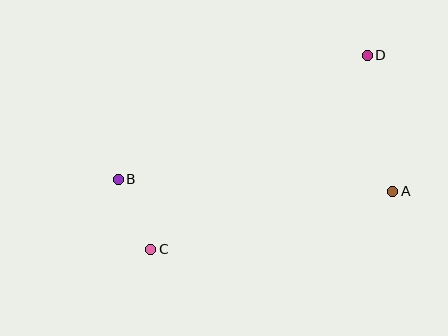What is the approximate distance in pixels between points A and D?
The distance between A and D is approximately 138 pixels.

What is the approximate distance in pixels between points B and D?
The distance between B and D is approximately 278 pixels.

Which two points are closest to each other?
Points B and C are closest to each other.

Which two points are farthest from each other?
Points C and D are farthest from each other.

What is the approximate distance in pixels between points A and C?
The distance between A and C is approximately 249 pixels.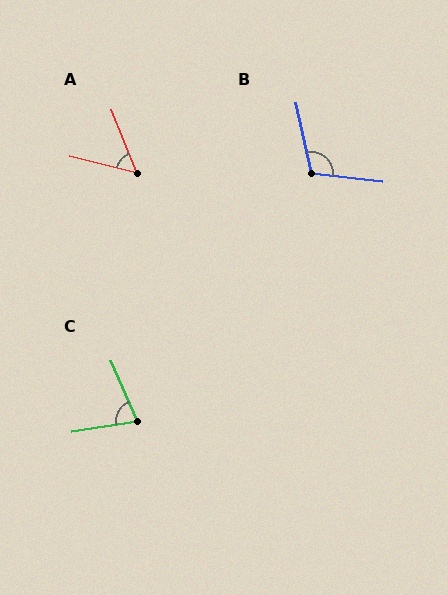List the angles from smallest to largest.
A (54°), C (76°), B (108°).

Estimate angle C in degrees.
Approximately 76 degrees.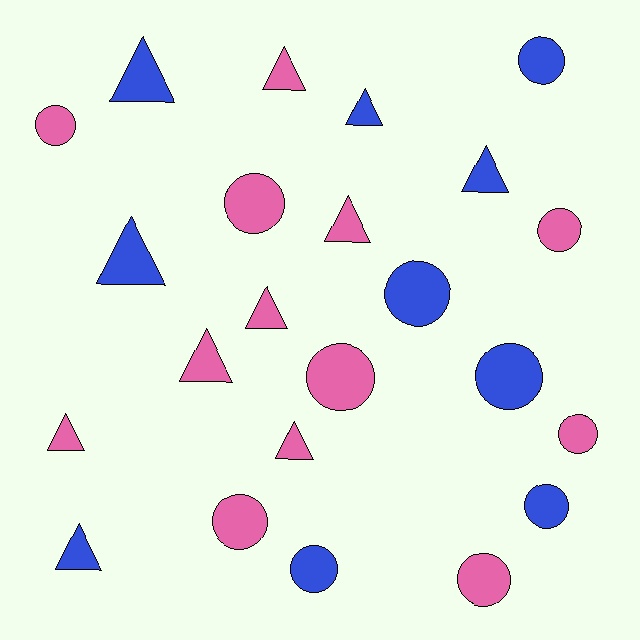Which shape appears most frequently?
Circle, with 12 objects.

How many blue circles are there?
There are 5 blue circles.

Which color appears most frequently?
Pink, with 13 objects.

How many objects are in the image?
There are 23 objects.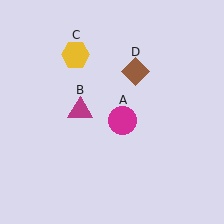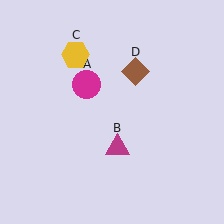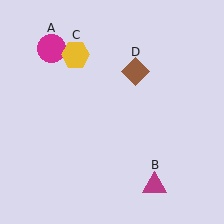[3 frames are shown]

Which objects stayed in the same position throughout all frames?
Yellow hexagon (object C) and brown diamond (object D) remained stationary.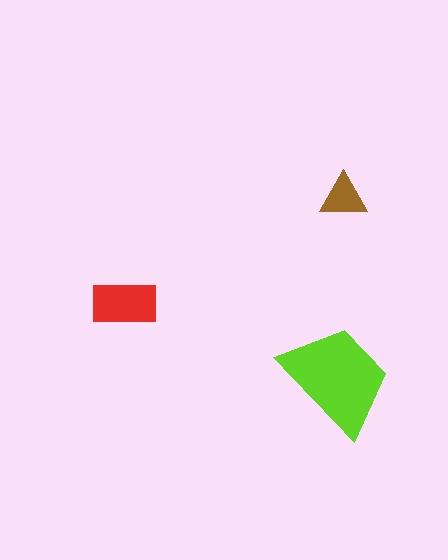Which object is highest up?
The brown triangle is topmost.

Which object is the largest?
The lime trapezoid.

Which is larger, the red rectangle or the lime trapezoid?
The lime trapezoid.